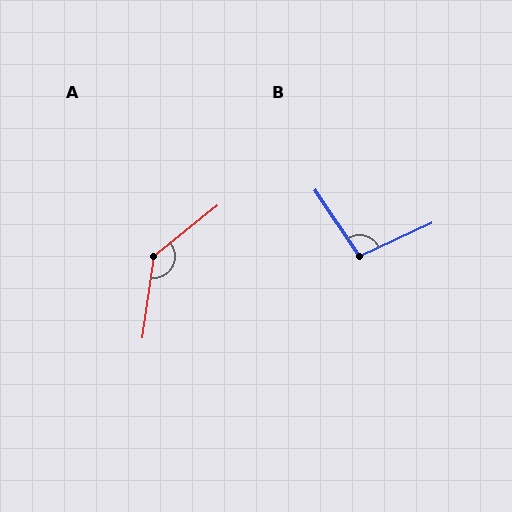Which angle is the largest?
A, at approximately 137 degrees.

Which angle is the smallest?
B, at approximately 99 degrees.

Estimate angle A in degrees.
Approximately 137 degrees.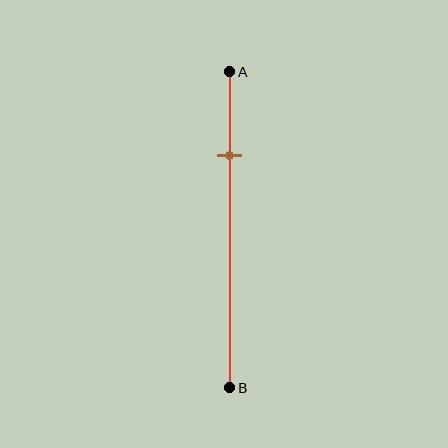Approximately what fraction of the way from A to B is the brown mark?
The brown mark is approximately 25% of the way from A to B.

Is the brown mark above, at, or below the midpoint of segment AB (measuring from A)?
The brown mark is above the midpoint of segment AB.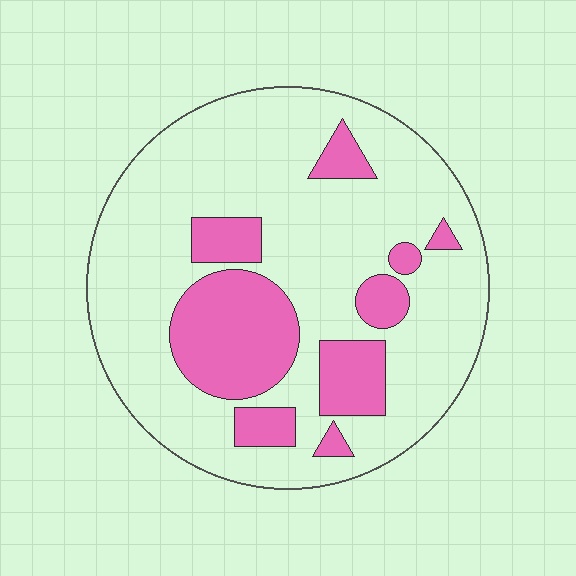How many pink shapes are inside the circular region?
9.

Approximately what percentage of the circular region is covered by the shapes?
Approximately 25%.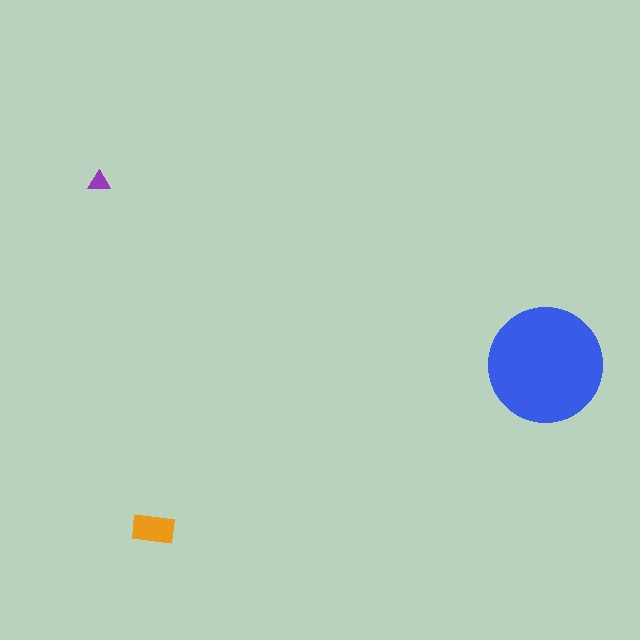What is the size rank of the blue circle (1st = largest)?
1st.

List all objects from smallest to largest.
The purple triangle, the orange rectangle, the blue circle.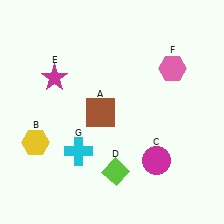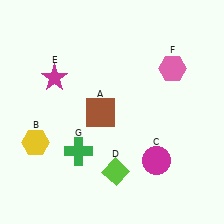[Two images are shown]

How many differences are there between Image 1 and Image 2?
There is 1 difference between the two images.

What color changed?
The cross (G) changed from cyan in Image 1 to green in Image 2.